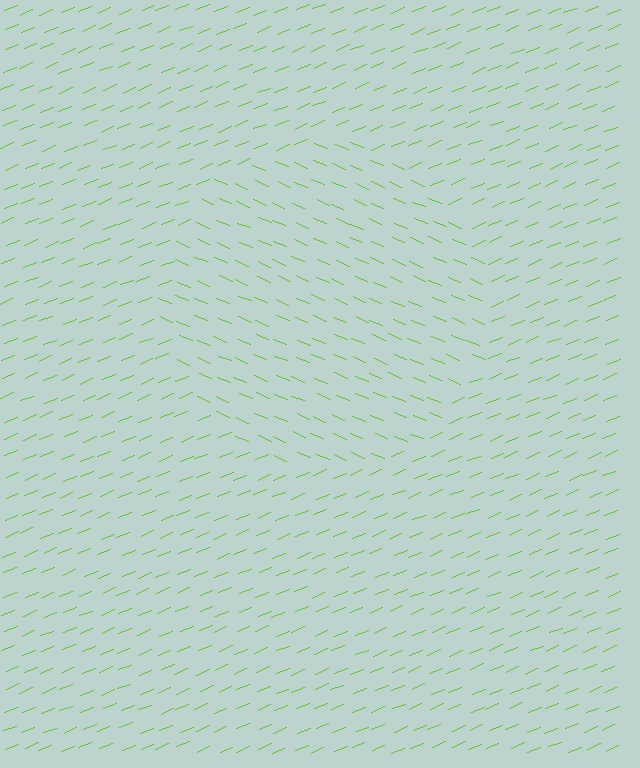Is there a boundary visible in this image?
Yes, there is a texture boundary formed by a change in line orientation.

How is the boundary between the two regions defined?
The boundary is defined purely by a change in line orientation (approximately 45 degrees difference). All lines are the same color and thickness.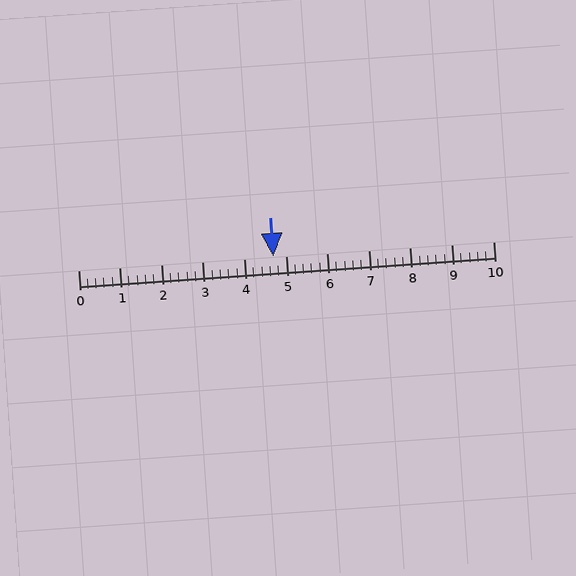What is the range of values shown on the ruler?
The ruler shows values from 0 to 10.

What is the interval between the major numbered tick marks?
The major tick marks are spaced 1 units apart.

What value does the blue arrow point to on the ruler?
The blue arrow points to approximately 4.7.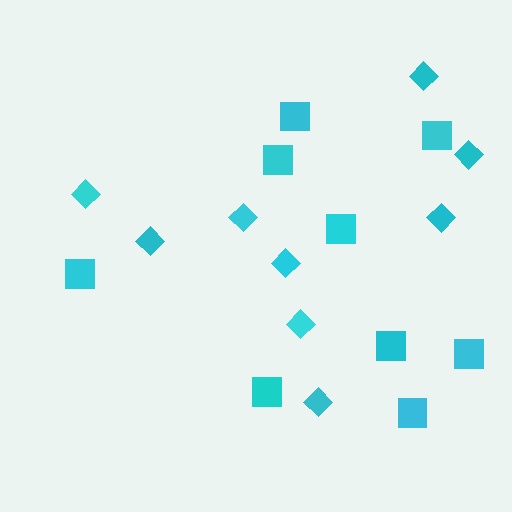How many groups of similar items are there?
There are 2 groups: one group of squares (9) and one group of diamonds (9).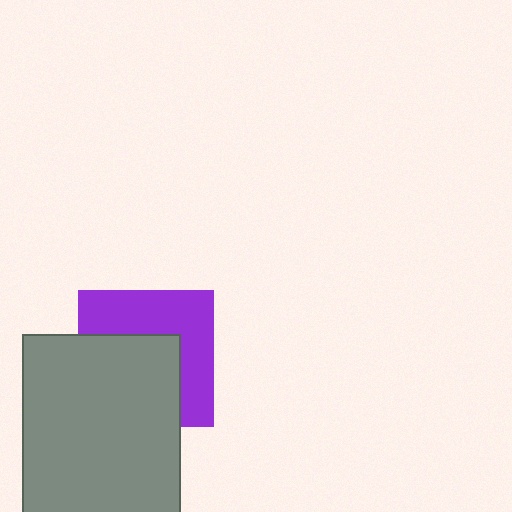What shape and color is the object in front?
The object in front is a gray rectangle.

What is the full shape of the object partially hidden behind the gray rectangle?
The partially hidden object is a purple square.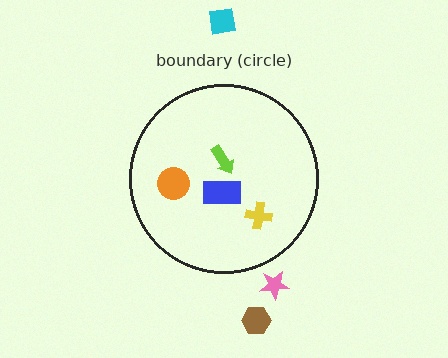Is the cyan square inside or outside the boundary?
Outside.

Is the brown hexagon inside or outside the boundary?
Outside.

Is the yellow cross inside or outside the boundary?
Inside.